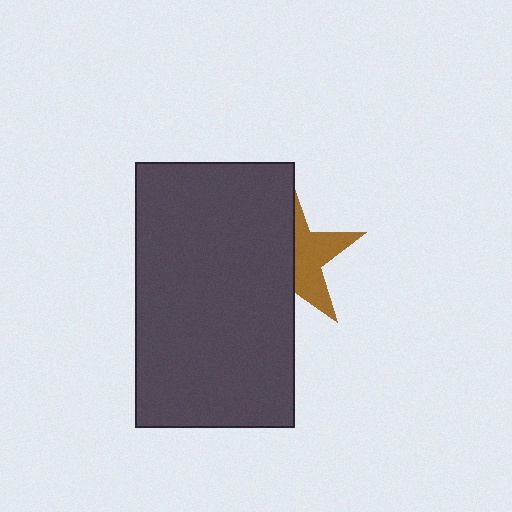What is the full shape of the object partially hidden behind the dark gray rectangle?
The partially hidden object is a brown star.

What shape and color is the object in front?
The object in front is a dark gray rectangle.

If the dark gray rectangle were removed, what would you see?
You would see the complete brown star.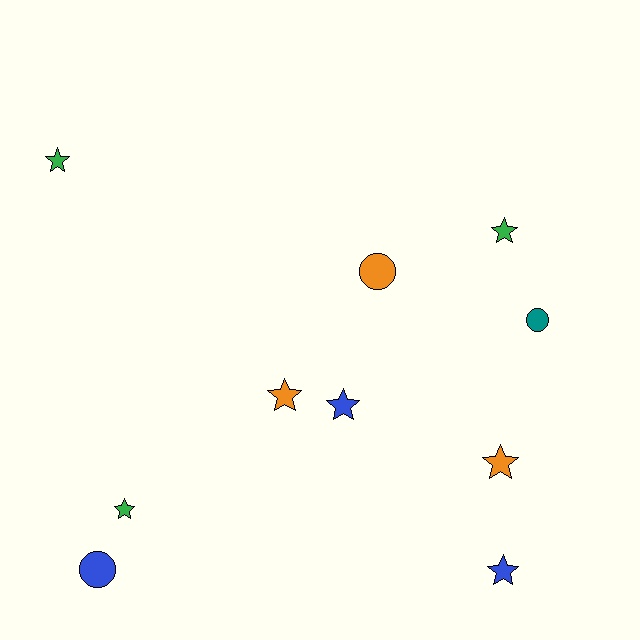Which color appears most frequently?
Green, with 3 objects.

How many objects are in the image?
There are 10 objects.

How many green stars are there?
There are 3 green stars.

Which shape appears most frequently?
Star, with 7 objects.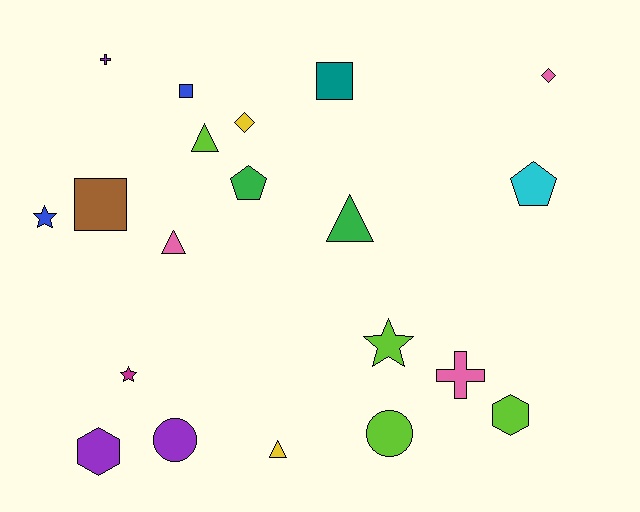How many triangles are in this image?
There are 4 triangles.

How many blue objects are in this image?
There are 2 blue objects.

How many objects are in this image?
There are 20 objects.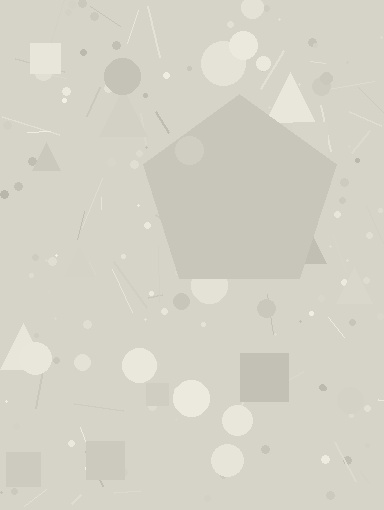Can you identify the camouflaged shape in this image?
The camouflaged shape is a pentagon.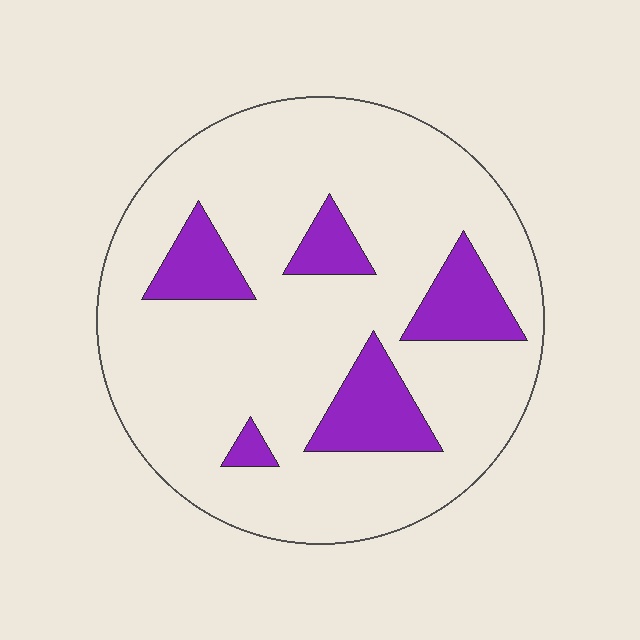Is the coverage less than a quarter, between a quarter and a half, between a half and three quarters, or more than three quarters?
Less than a quarter.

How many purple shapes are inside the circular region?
5.